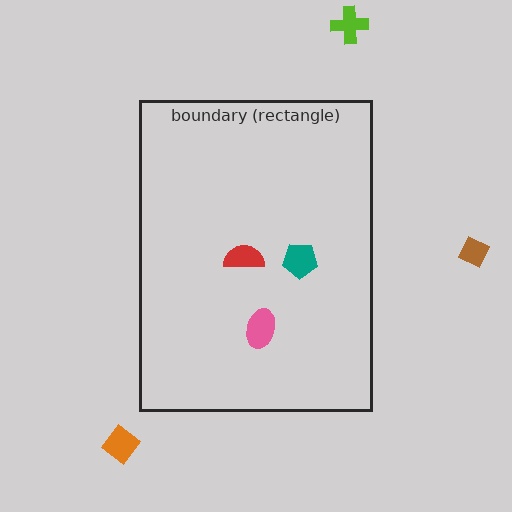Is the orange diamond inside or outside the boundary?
Outside.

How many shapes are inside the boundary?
3 inside, 3 outside.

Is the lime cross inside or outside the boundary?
Outside.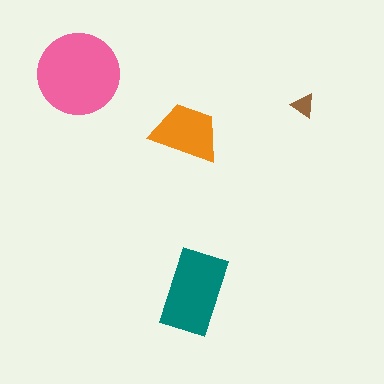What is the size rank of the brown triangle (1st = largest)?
4th.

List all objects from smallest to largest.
The brown triangle, the orange trapezoid, the teal rectangle, the pink circle.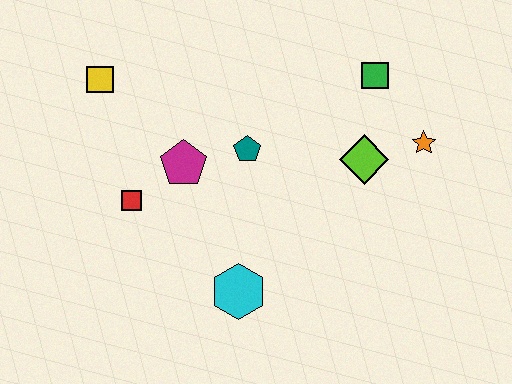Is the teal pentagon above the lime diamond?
Yes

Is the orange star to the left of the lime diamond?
No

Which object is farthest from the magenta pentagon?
The orange star is farthest from the magenta pentagon.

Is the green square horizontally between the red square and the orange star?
Yes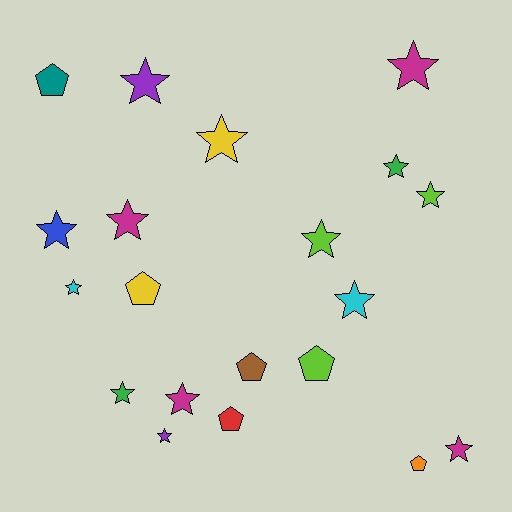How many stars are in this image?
There are 14 stars.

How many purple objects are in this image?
There are 2 purple objects.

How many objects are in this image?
There are 20 objects.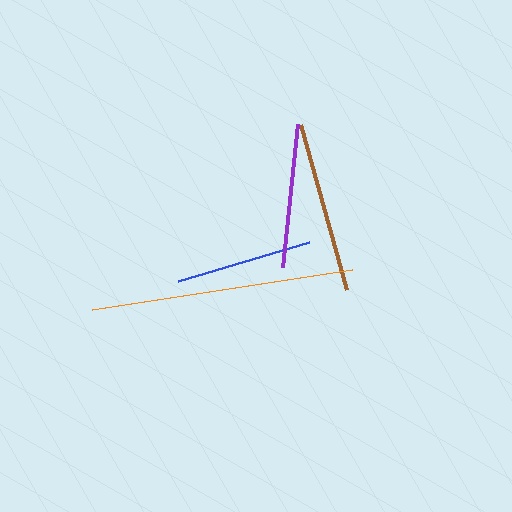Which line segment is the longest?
The orange line is the longest at approximately 263 pixels.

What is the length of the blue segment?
The blue segment is approximately 137 pixels long.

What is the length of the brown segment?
The brown segment is approximately 172 pixels long.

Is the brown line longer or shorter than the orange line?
The orange line is longer than the brown line.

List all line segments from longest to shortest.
From longest to shortest: orange, brown, purple, blue.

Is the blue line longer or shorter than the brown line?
The brown line is longer than the blue line.